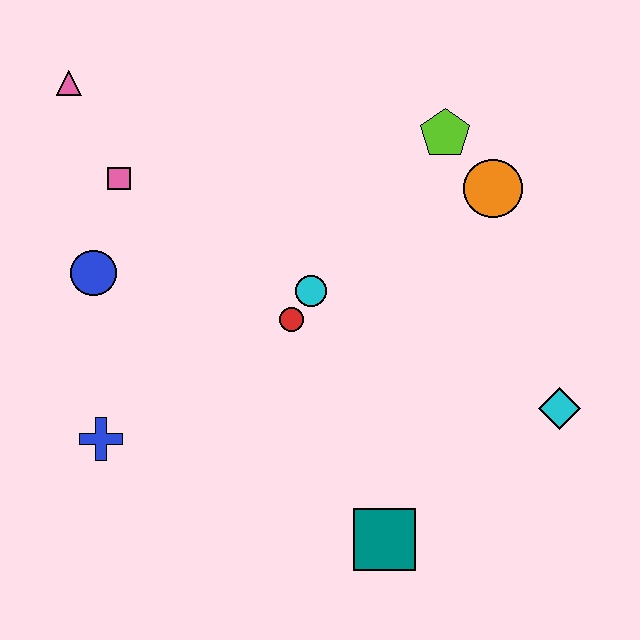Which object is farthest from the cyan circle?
The pink triangle is farthest from the cyan circle.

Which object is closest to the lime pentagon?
The orange circle is closest to the lime pentagon.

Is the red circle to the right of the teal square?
No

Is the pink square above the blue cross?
Yes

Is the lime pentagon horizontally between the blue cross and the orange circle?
Yes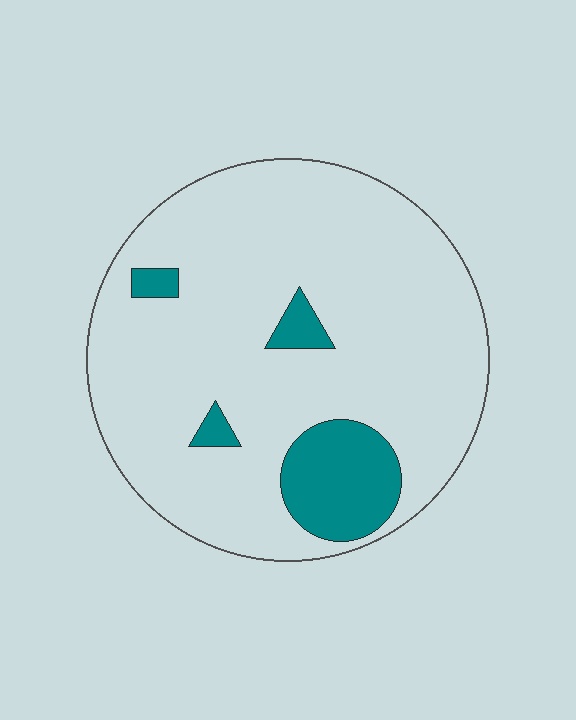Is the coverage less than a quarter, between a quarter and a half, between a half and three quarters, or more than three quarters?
Less than a quarter.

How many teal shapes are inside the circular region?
4.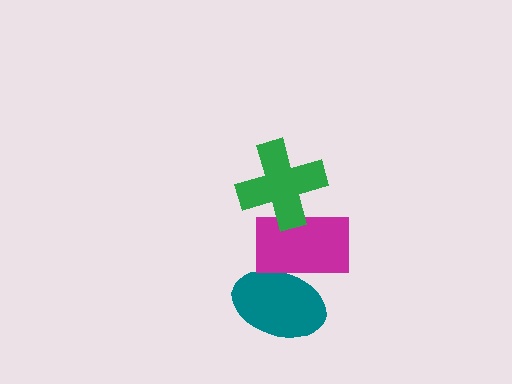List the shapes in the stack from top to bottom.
From top to bottom: the green cross, the magenta rectangle, the teal ellipse.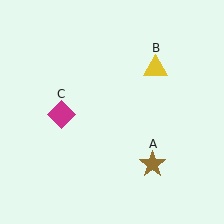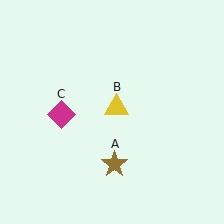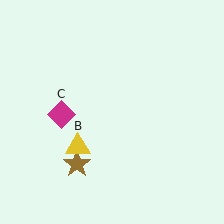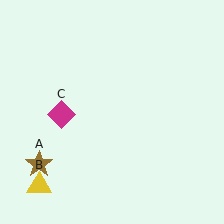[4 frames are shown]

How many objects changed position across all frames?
2 objects changed position: brown star (object A), yellow triangle (object B).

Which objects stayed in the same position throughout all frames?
Magenta diamond (object C) remained stationary.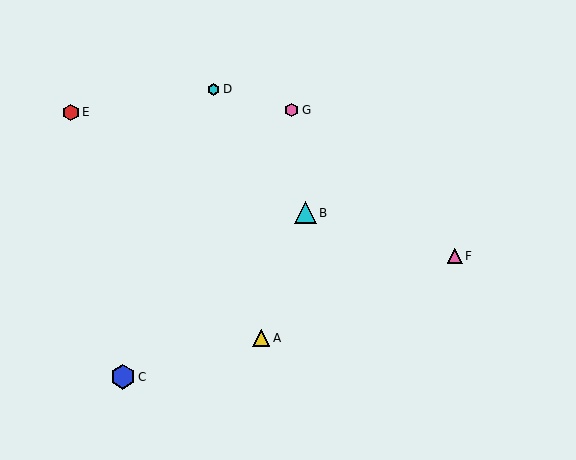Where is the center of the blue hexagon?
The center of the blue hexagon is at (123, 377).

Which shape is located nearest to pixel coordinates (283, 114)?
The pink hexagon (labeled G) at (292, 110) is nearest to that location.